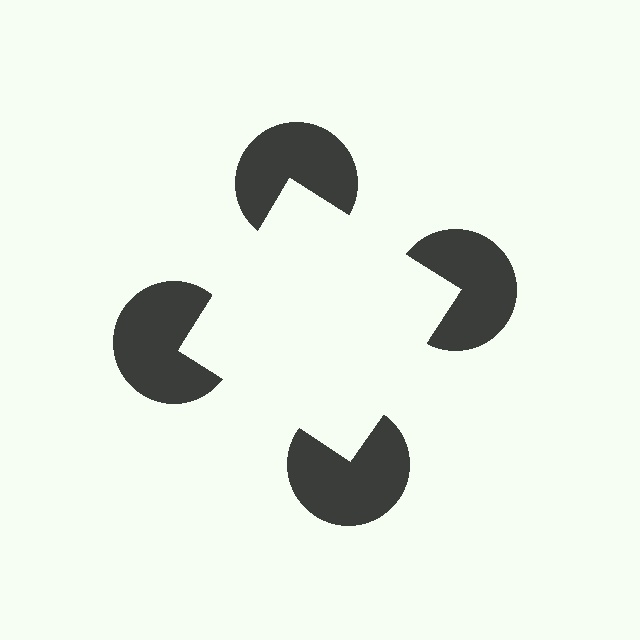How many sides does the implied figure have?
4 sides.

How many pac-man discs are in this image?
There are 4 — one at each vertex of the illusory square.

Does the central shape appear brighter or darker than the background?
It typically appears slightly brighter than the background, even though no actual brightness change is drawn.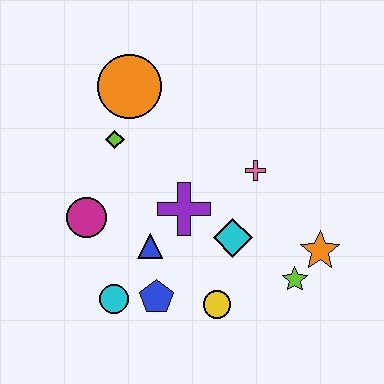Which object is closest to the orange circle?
The lime diamond is closest to the orange circle.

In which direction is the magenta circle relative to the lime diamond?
The magenta circle is below the lime diamond.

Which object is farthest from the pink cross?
The cyan circle is farthest from the pink cross.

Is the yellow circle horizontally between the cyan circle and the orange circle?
No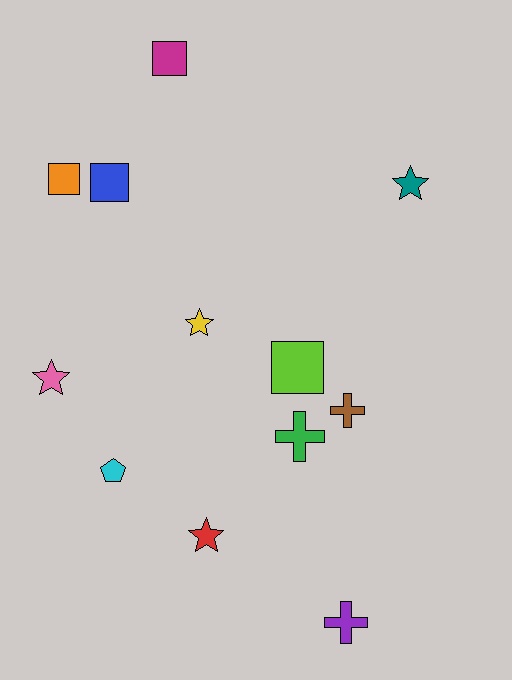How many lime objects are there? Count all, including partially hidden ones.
There is 1 lime object.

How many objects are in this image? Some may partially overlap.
There are 12 objects.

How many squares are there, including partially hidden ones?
There are 4 squares.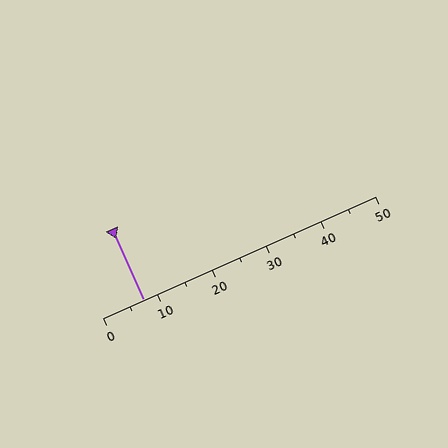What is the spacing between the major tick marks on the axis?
The major ticks are spaced 10 apart.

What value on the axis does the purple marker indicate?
The marker indicates approximately 7.5.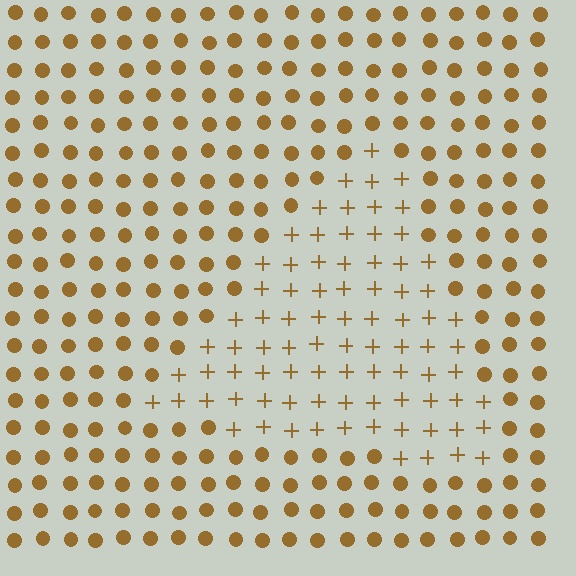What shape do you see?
I see a triangle.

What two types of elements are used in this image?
The image uses plus signs inside the triangle region and circles outside it.